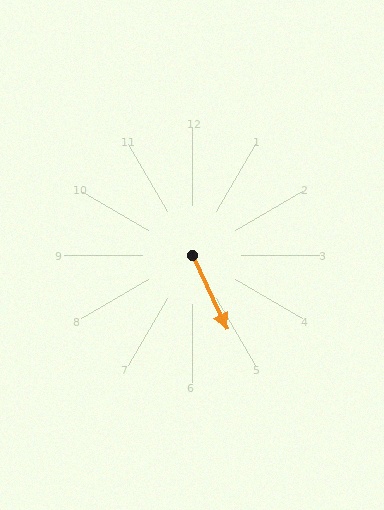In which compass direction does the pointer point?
Southeast.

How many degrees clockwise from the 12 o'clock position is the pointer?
Approximately 155 degrees.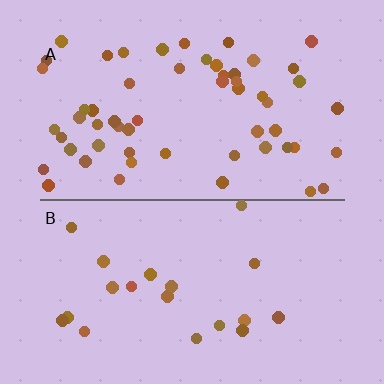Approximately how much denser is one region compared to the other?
Approximately 2.8× — region A over region B.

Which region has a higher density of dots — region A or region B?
A (the top).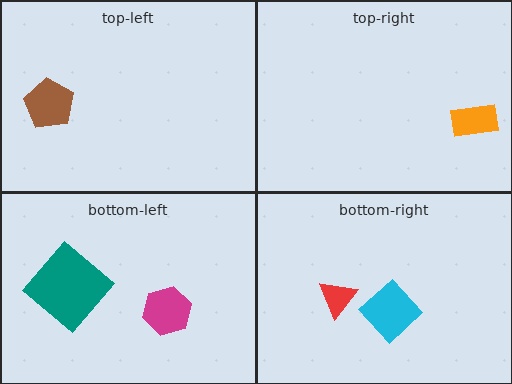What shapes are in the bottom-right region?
The cyan diamond, the red triangle.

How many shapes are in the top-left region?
1.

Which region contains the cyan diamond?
The bottom-right region.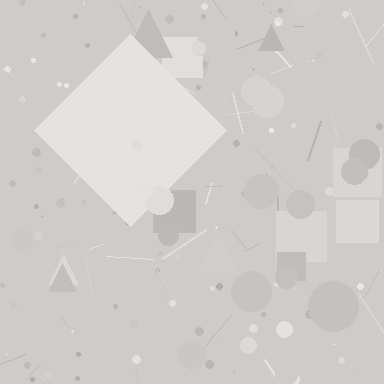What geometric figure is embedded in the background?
A diamond is embedded in the background.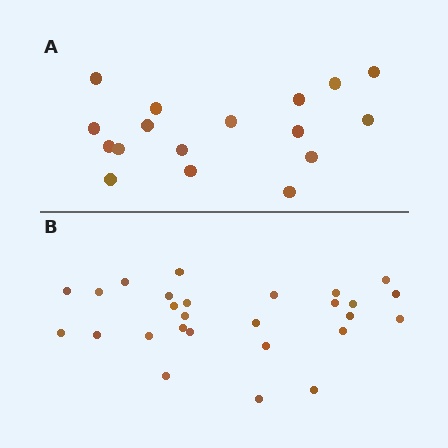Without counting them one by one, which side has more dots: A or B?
Region B (the bottom region) has more dots.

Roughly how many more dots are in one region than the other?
Region B has roughly 10 or so more dots than region A.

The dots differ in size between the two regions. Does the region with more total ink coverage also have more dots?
No. Region A has more total ink coverage because its dots are larger, but region B actually contains more individual dots. Total area can be misleading — the number of items is what matters here.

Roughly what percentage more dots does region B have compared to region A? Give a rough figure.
About 60% more.